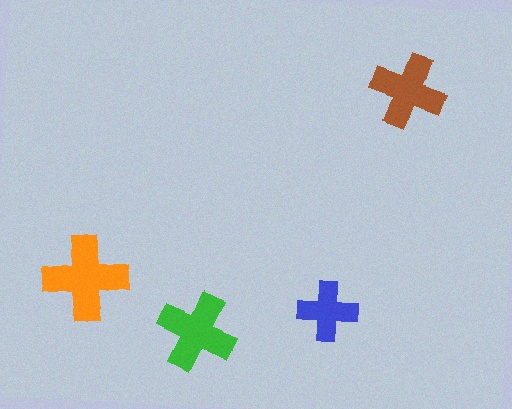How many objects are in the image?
There are 4 objects in the image.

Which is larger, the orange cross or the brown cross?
The orange one.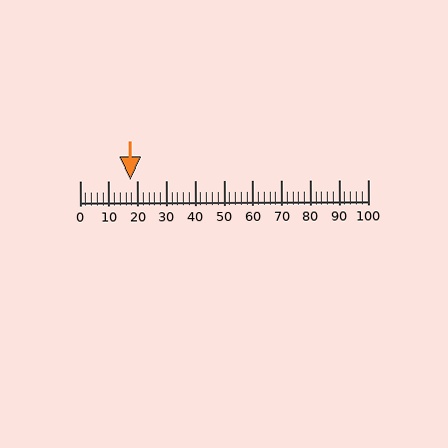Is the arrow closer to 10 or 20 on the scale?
The arrow is closer to 20.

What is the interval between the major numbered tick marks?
The major tick marks are spaced 10 units apart.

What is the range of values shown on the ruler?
The ruler shows values from 0 to 100.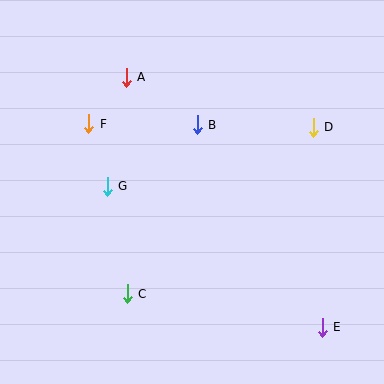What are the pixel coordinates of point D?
Point D is at (313, 127).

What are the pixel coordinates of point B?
Point B is at (197, 125).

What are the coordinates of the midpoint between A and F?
The midpoint between A and F is at (107, 101).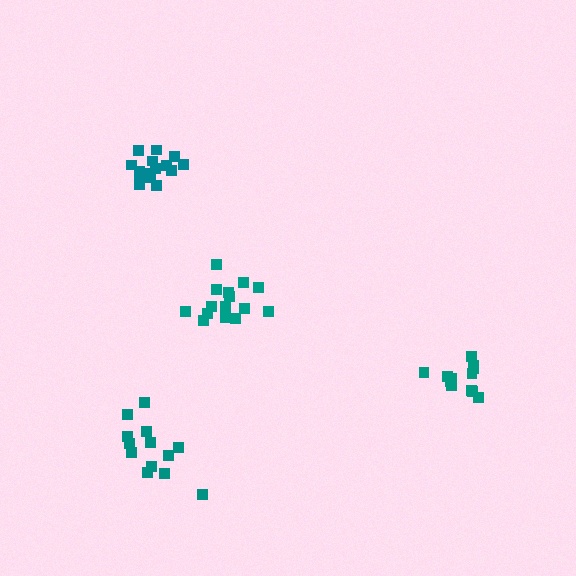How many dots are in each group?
Group 1: 15 dots, Group 2: 12 dots, Group 3: 16 dots, Group 4: 13 dots (56 total).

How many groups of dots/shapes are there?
There are 4 groups.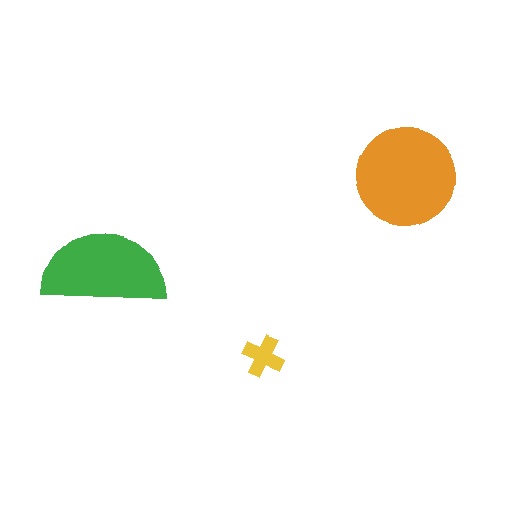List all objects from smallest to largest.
The yellow cross, the green semicircle, the orange circle.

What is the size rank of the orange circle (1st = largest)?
1st.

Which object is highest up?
The orange circle is topmost.